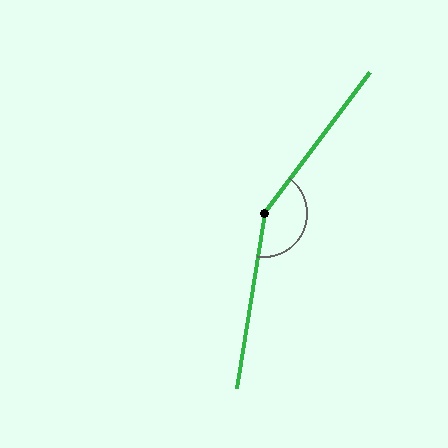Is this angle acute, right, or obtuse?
It is obtuse.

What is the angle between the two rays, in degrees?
Approximately 152 degrees.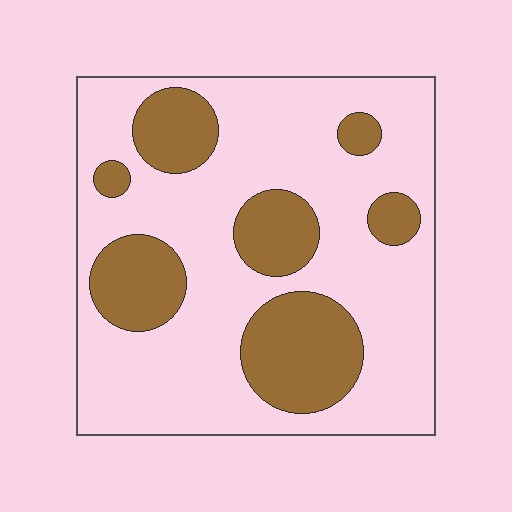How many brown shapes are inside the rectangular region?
7.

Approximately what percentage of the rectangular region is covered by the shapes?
Approximately 30%.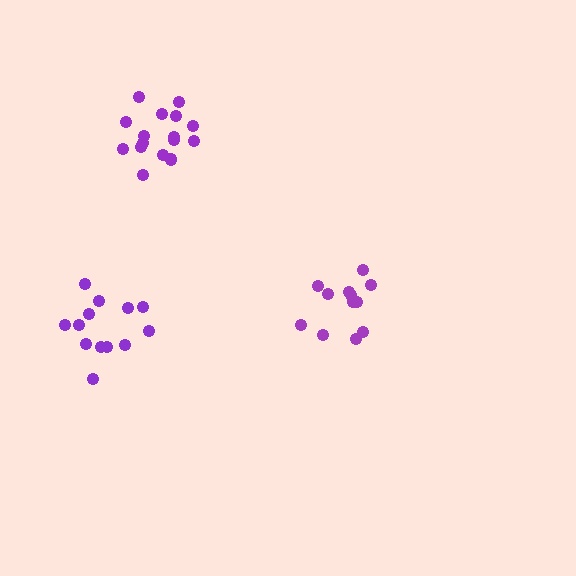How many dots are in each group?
Group 1: 12 dots, Group 2: 16 dots, Group 3: 13 dots (41 total).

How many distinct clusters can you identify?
There are 3 distinct clusters.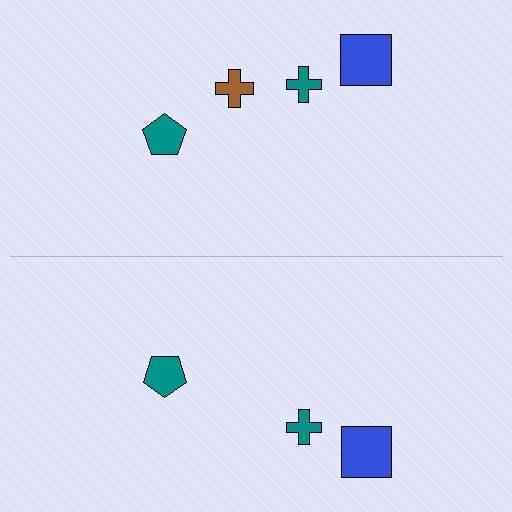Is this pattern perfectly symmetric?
No, the pattern is not perfectly symmetric. A brown cross is missing from the bottom side.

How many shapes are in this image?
There are 7 shapes in this image.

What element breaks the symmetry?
A brown cross is missing from the bottom side.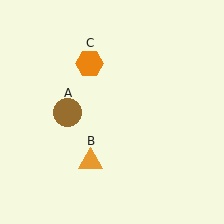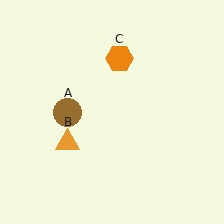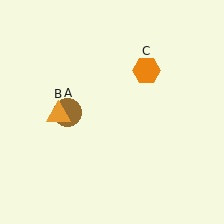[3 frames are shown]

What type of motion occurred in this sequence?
The orange triangle (object B), orange hexagon (object C) rotated clockwise around the center of the scene.